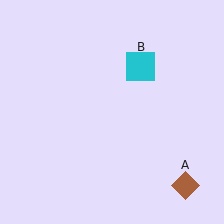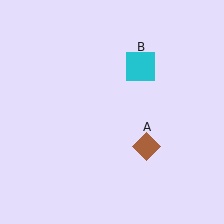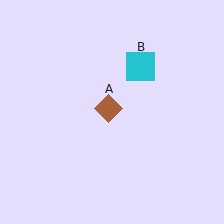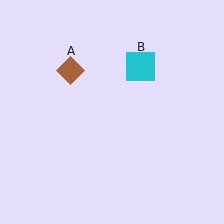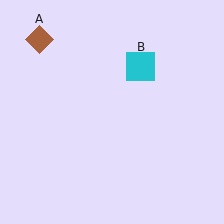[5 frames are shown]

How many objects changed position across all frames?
1 object changed position: brown diamond (object A).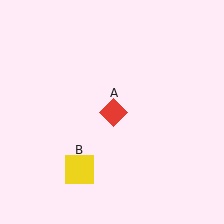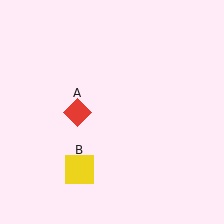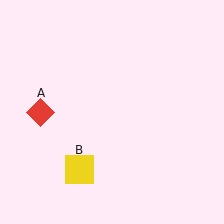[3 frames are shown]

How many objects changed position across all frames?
1 object changed position: red diamond (object A).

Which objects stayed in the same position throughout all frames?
Yellow square (object B) remained stationary.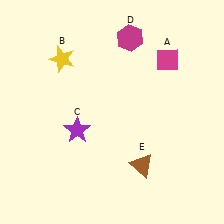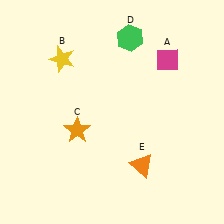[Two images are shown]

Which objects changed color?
C changed from purple to orange. D changed from magenta to green. E changed from brown to orange.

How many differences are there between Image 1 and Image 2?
There are 3 differences between the two images.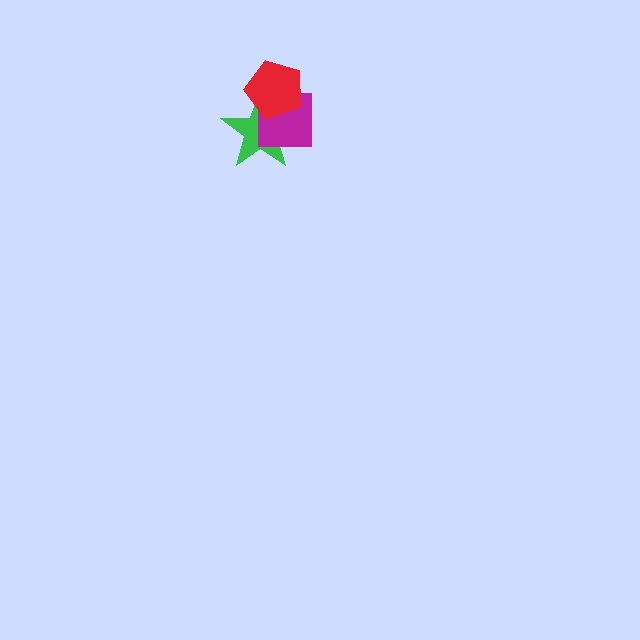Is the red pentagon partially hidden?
No, no other shape covers it.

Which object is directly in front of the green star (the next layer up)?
The magenta square is directly in front of the green star.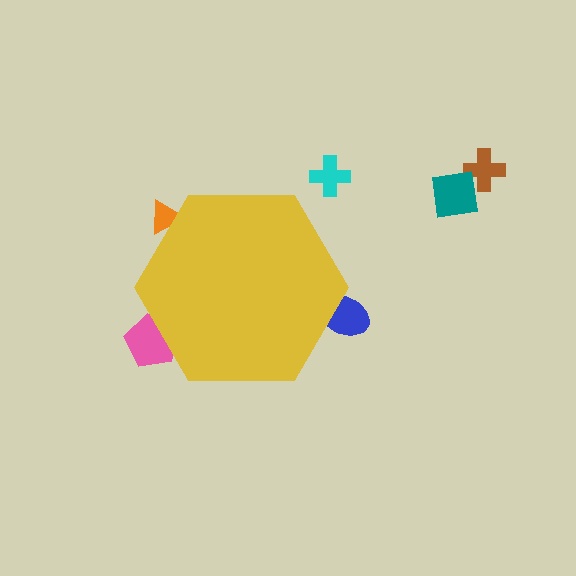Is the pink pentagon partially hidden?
Yes, the pink pentagon is partially hidden behind the yellow hexagon.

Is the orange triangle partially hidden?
Yes, the orange triangle is partially hidden behind the yellow hexagon.